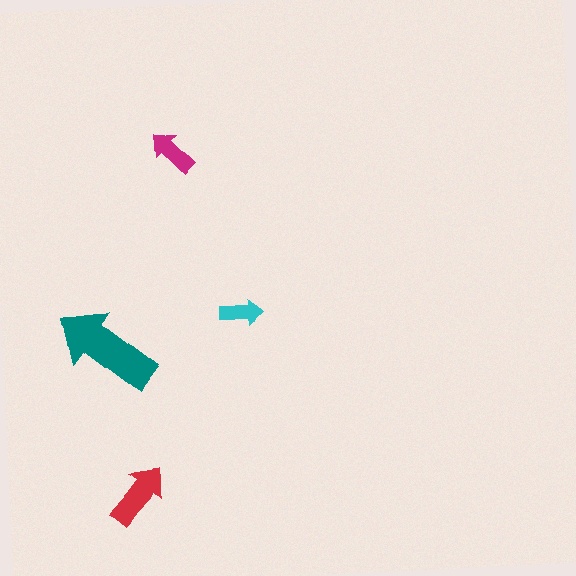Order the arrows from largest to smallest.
the teal one, the red one, the magenta one, the cyan one.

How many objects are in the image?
There are 4 objects in the image.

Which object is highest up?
The magenta arrow is topmost.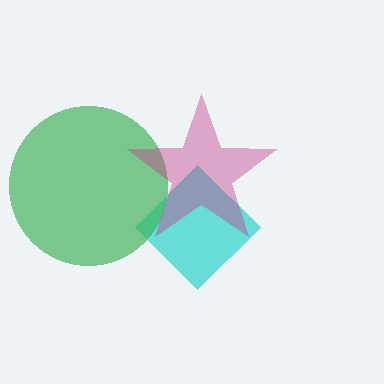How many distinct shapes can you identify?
There are 3 distinct shapes: a cyan diamond, a green circle, a magenta star.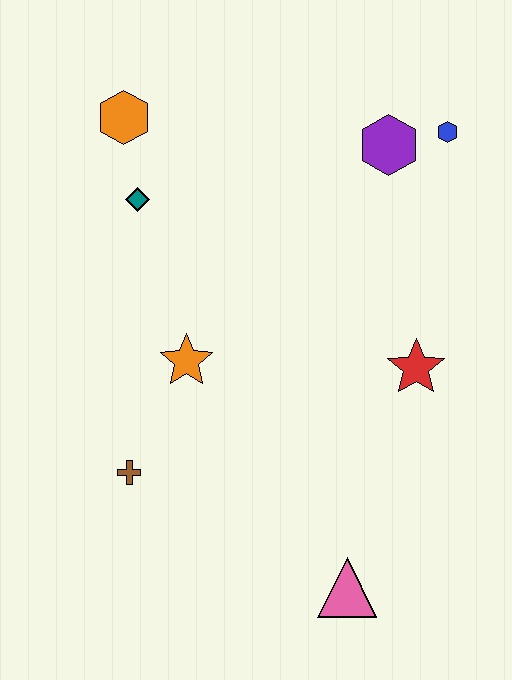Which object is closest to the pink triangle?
The red star is closest to the pink triangle.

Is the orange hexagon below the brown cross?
No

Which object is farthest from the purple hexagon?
The pink triangle is farthest from the purple hexagon.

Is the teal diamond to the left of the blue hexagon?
Yes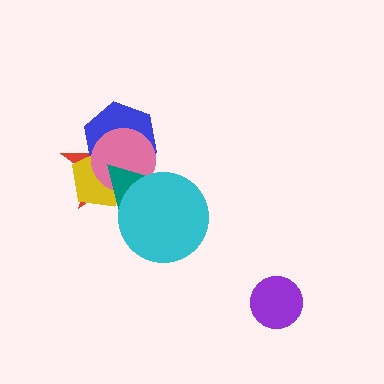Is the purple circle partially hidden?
No, no other shape covers it.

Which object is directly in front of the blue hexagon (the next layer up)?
The yellow pentagon is directly in front of the blue hexagon.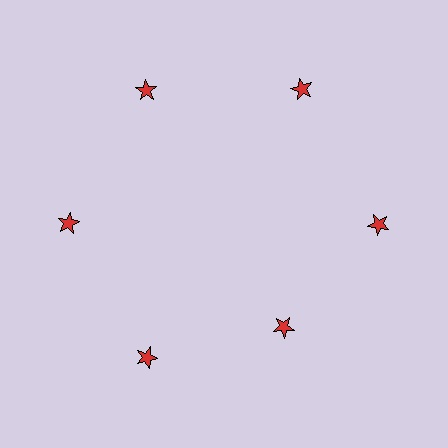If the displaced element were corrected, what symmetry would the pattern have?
It would have 6-fold rotational symmetry — the pattern would map onto itself every 60 degrees.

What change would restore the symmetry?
The symmetry would be restored by moving it outward, back onto the ring so that all 6 stars sit at equal angles and equal distance from the center.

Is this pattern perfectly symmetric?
No. The 6 red stars are arranged in a ring, but one element near the 5 o'clock position is pulled inward toward the center, breaking the 6-fold rotational symmetry.